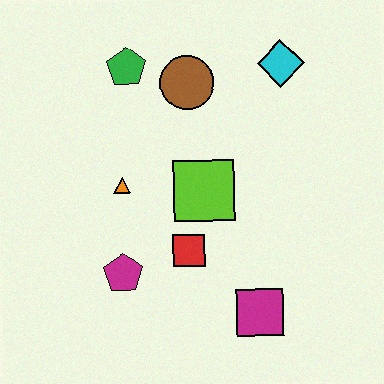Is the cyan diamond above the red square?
Yes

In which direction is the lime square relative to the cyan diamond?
The lime square is below the cyan diamond.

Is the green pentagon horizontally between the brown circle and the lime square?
No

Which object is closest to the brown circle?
The green pentagon is closest to the brown circle.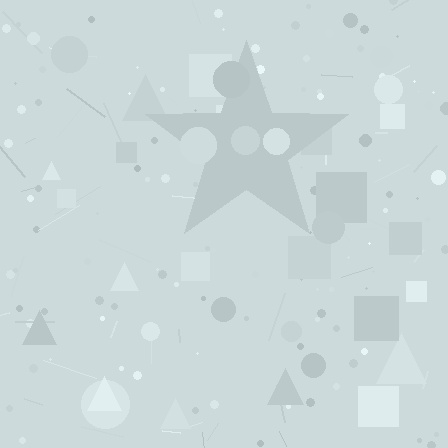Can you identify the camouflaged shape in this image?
The camouflaged shape is a star.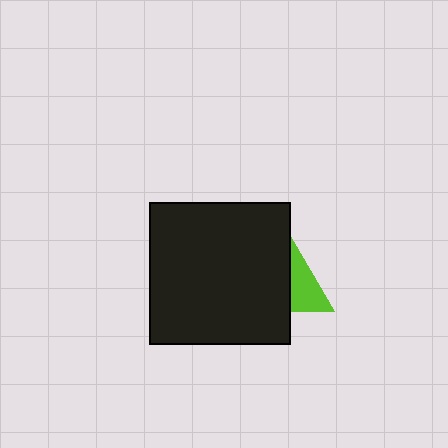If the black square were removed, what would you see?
You would see the complete lime triangle.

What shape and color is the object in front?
The object in front is a black square.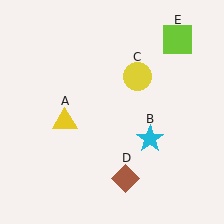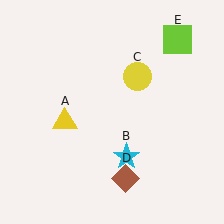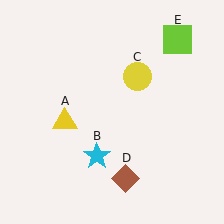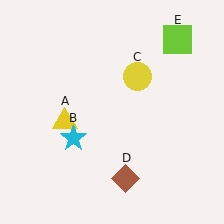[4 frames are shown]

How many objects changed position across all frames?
1 object changed position: cyan star (object B).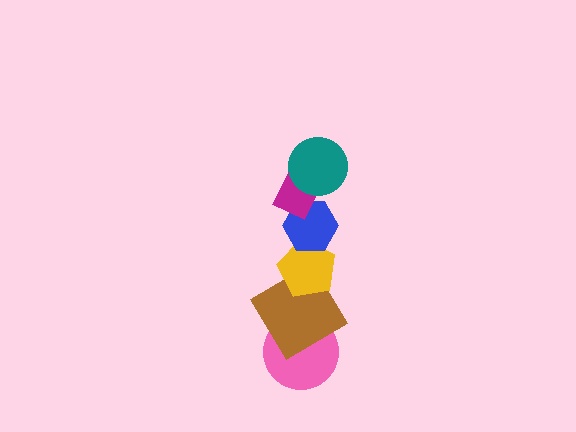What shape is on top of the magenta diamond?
The teal circle is on top of the magenta diamond.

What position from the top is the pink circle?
The pink circle is 6th from the top.